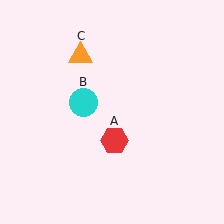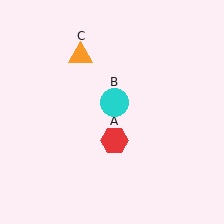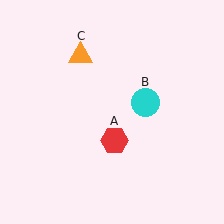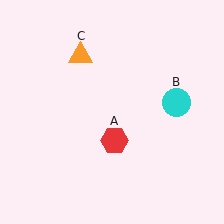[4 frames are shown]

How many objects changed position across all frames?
1 object changed position: cyan circle (object B).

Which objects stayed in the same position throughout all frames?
Red hexagon (object A) and orange triangle (object C) remained stationary.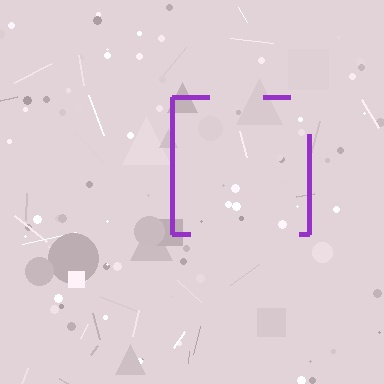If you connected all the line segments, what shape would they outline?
They would outline a square.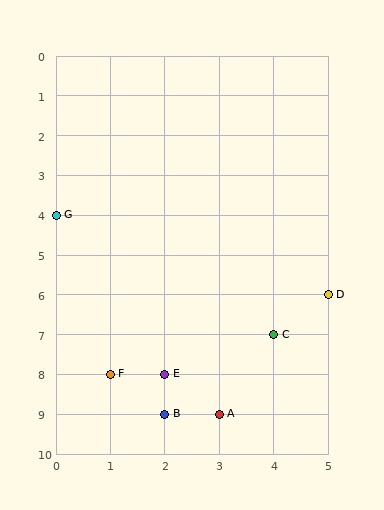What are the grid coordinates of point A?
Point A is at grid coordinates (3, 9).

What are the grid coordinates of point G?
Point G is at grid coordinates (0, 4).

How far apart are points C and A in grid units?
Points C and A are 1 column and 2 rows apart (about 2.2 grid units diagonally).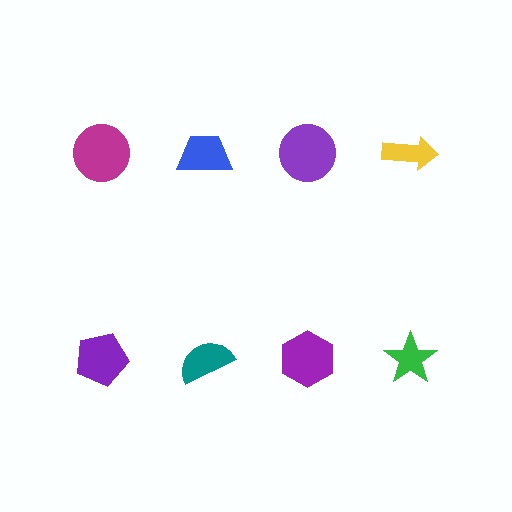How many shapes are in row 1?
4 shapes.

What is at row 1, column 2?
A blue trapezoid.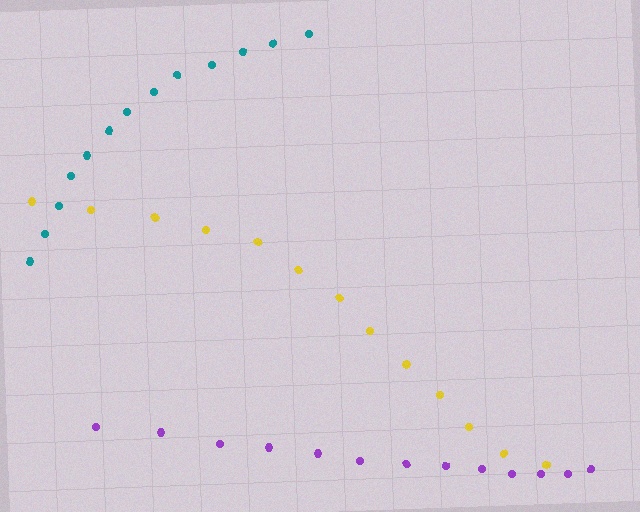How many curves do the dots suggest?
There are 3 distinct paths.